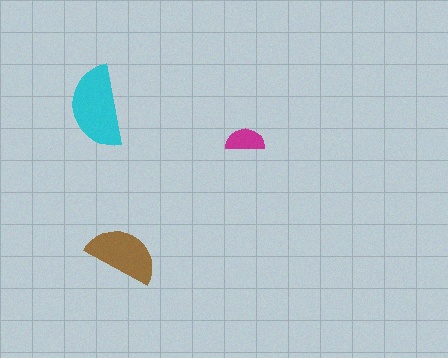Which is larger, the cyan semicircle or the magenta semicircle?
The cyan one.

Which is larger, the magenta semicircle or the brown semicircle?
The brown one.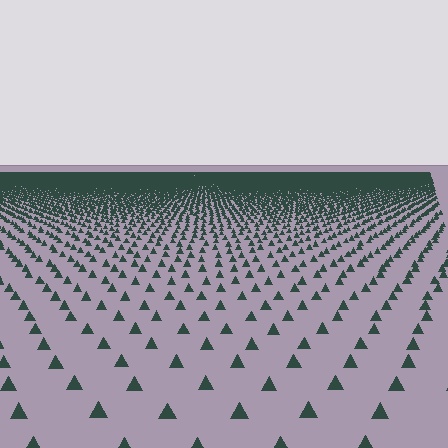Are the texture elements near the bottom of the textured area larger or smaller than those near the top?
Larger. Near the bottom, elements are closer to the viewer and appear at a bigger on-screen size.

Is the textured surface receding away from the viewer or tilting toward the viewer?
The surface is receding away from the viewer. Texture elements get smaller and denser toward the top.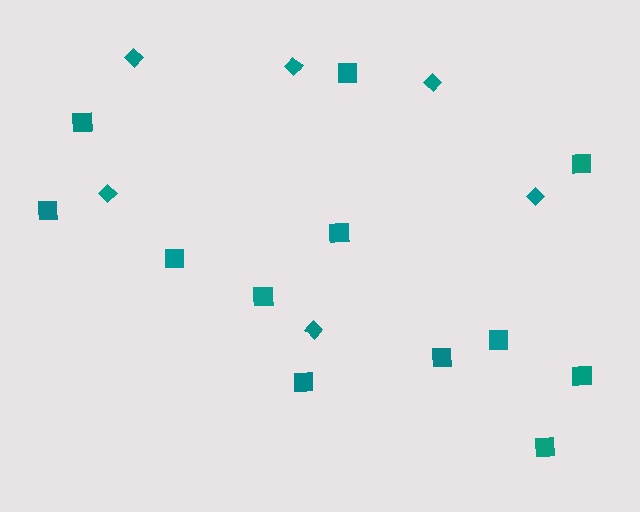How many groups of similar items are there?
There are 2 groups: one group of squares (12) and one group of diamonds (6).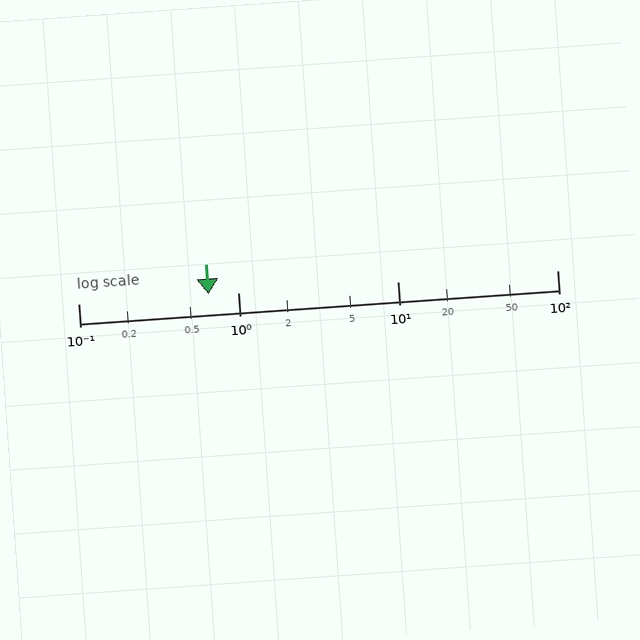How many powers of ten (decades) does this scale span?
The scale spans 3 decades, from 0.1 to 100.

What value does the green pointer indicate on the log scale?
The pointer indicates approximately 0.65.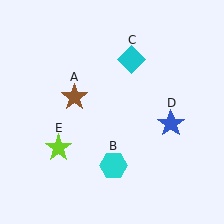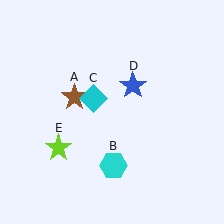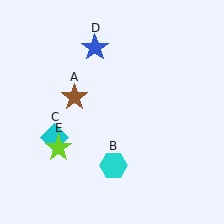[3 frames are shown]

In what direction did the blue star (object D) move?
The blue star (object D) moved up and to the left.